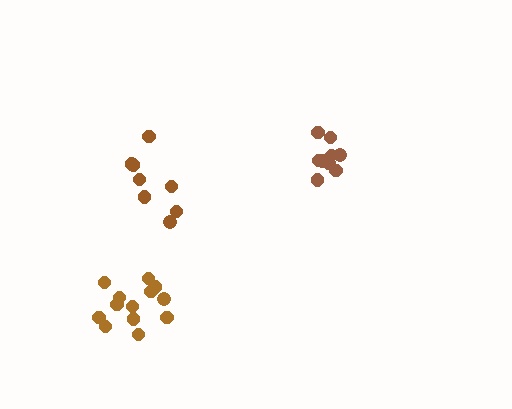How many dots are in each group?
Group 1: 9 dots, Group 2: 13 dots, Group 3: 8 dots (30 total).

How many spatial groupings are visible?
There are 3 spatial groupings.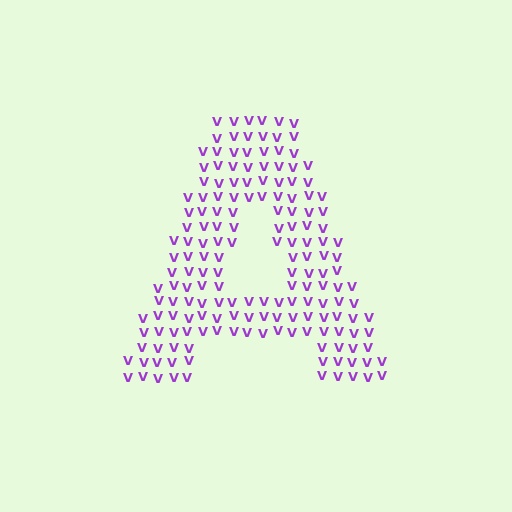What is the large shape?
The large shape is the letter A.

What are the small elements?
The small elements are letter V's.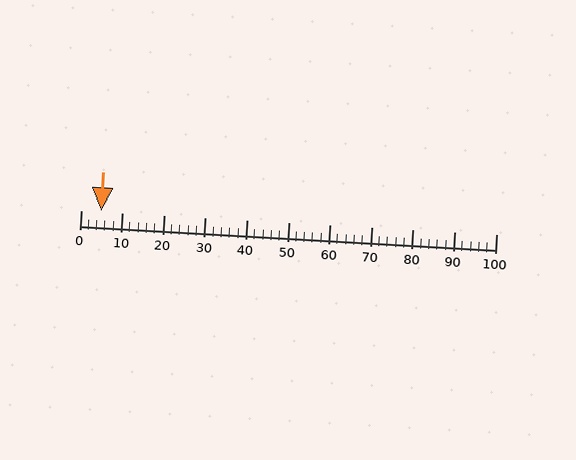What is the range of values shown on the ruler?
The ruler shows values from 0 to 100.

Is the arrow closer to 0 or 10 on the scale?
The arrow is closer to 0.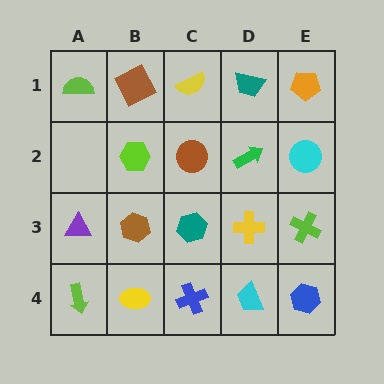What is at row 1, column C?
A yellow semicircle.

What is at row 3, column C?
A teal hexagon.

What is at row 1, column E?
An orange pentagon.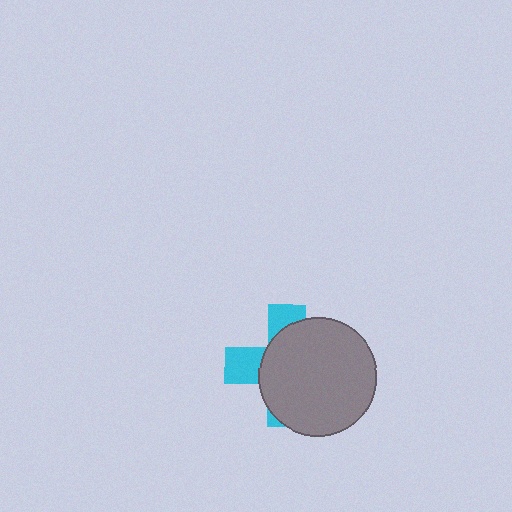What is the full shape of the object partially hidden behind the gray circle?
The partially hidden object is a cyan cross.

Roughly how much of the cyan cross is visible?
A small part of it is visible (roughly 30%).